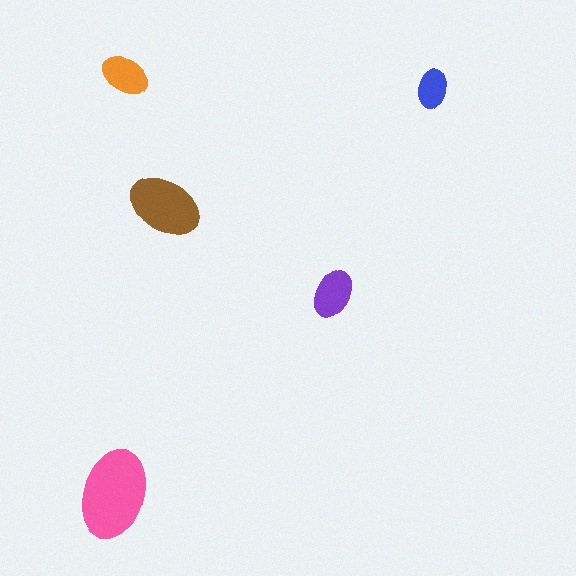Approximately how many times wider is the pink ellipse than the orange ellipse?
About 2 times wider.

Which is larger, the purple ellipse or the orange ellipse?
The purple one.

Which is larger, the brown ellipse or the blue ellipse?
The brown one.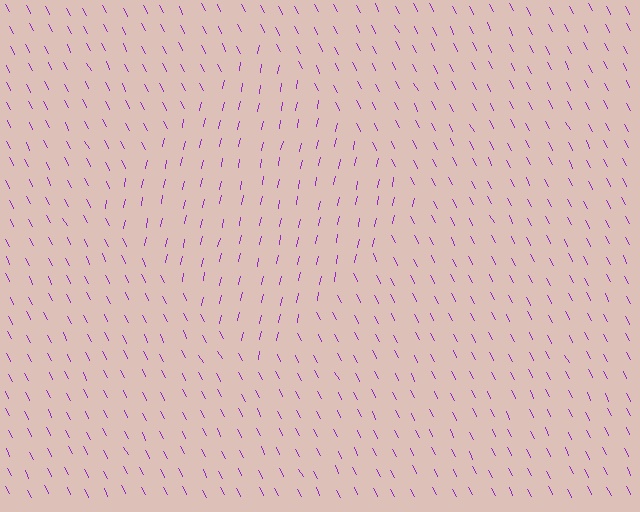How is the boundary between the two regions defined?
The boundary is defined purely by a change in line orientation (approximately 40 degrees difference). All lines are the same color and thickness.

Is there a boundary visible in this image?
Yes, there is a texture boundary formed by a change in line orientation.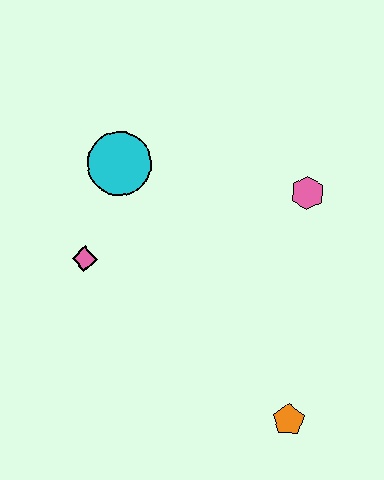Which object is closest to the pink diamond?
The cyan circle is closest to the pink diamond.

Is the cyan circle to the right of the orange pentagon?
No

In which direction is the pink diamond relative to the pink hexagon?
The pink diamond is to the left of the pink hexagon.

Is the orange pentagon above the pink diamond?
No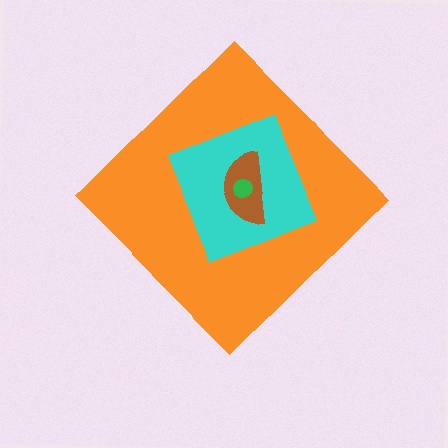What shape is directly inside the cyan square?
The brown semicircle.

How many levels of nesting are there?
4.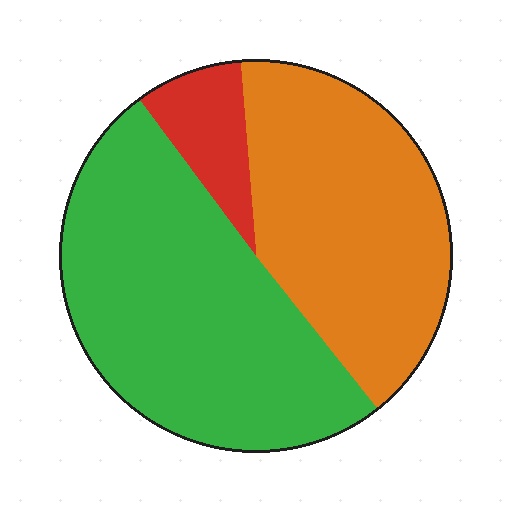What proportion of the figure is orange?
Orange covers around 40% of the figure.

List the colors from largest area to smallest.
From largest to smallest: green, orange, red.